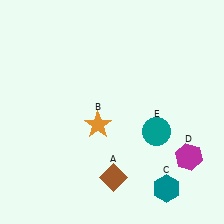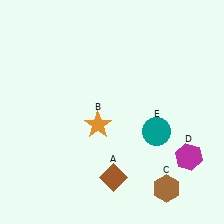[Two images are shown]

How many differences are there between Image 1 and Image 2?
There is 1 difference between the two images.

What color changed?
The hexagon (C) changed from teal in Image 1 to brown in Image 2.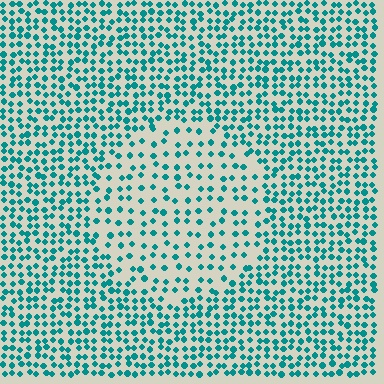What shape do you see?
I see a circle.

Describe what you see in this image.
The image contains small teal elements arranged at two different densities. A circle-shaped region is visible where the elements are less densely packed than the surrounding area.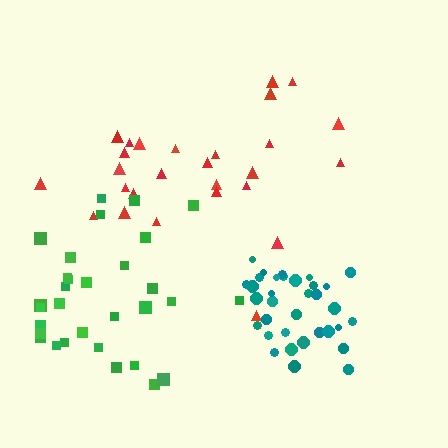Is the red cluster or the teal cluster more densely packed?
Teal.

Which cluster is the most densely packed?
Teal.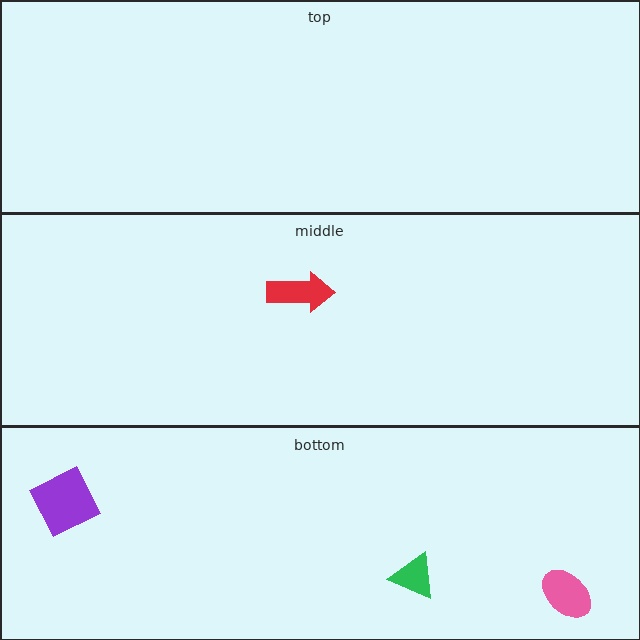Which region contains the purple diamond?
The bottom region.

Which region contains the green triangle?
The bottom region.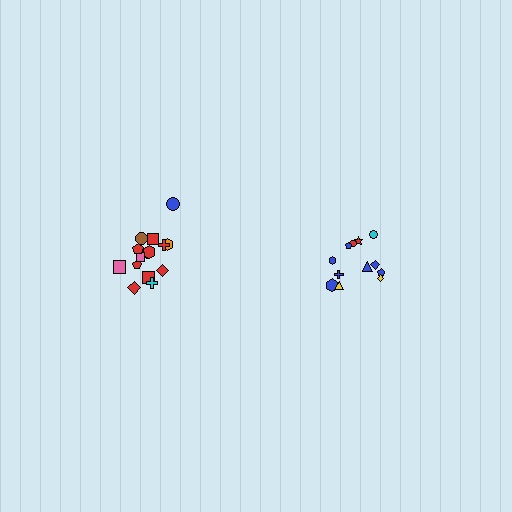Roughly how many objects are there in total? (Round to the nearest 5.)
Roughly 25 objects in total.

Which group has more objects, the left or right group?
The left group.